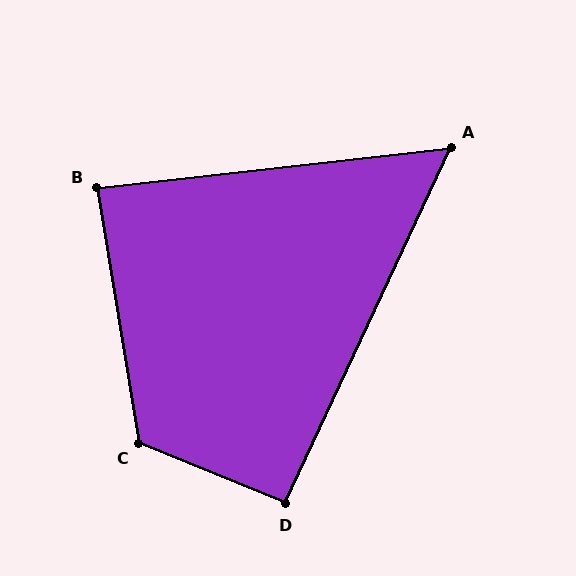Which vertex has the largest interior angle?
C, at approximately 122 degrees.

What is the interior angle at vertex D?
Approximately 93 degrees (approximately right).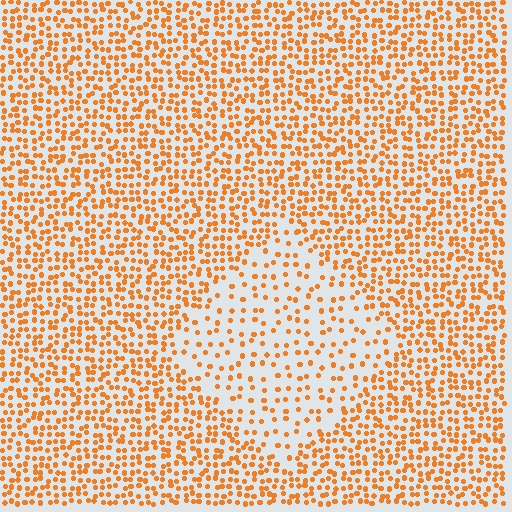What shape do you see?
I see a diamond.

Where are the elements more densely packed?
The elements are more densely packed outside the diamond boundary.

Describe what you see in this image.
The image contains small orange elements arranged at two different densities. A diamond-shaped region is visible where the elements are less densely packed than the surrounding area.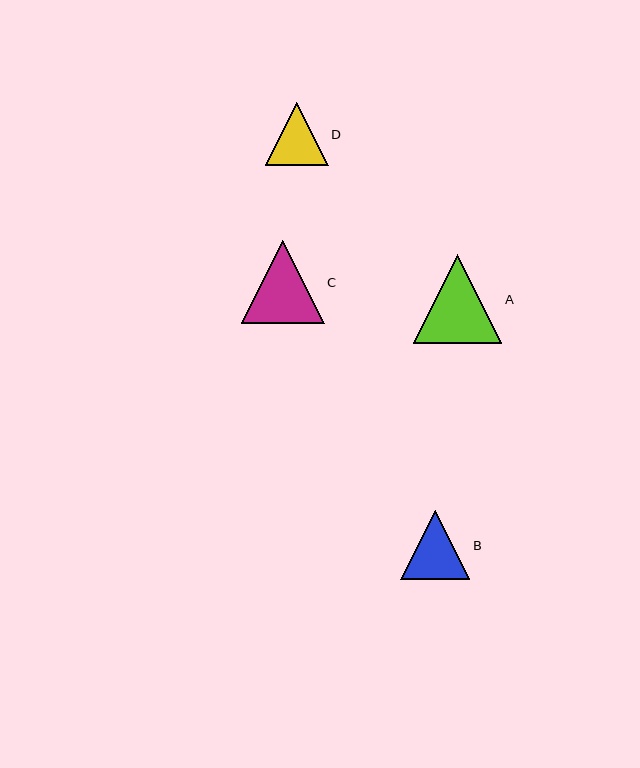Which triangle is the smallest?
Triangle D is the smallest with a size of approximately 63 pixels.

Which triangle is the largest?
Triangle A is the largest with a size of approximately 89 pixels.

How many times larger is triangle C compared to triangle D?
Triangle C is approximately 1.3 times the size of triangle D.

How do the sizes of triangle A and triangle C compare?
Triangle A and triangle C are approximately the same size.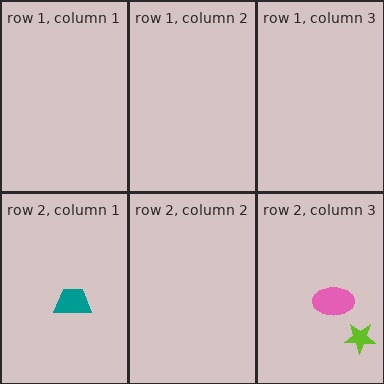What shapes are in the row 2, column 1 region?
The teal trapezoid.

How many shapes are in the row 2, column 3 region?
2.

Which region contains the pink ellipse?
The row 2, column 3 region.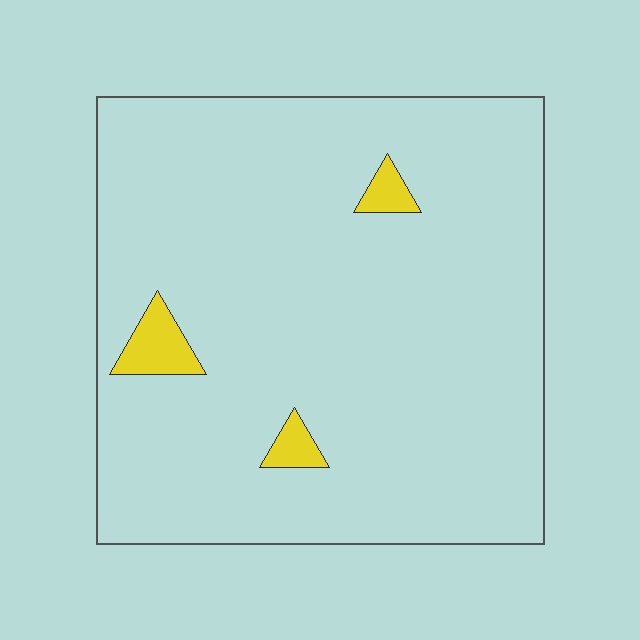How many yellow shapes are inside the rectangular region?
3.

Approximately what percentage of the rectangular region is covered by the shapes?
Approximately 5%.